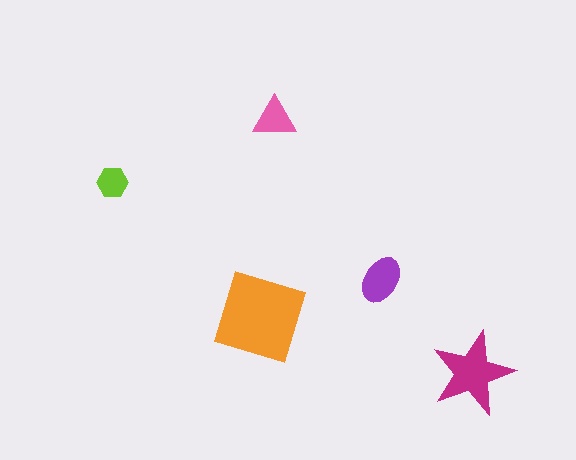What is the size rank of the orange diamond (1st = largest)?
1st.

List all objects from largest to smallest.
The orange diamond, the magenta star, the purple ellipse, the pink triangle, the lime hexagon.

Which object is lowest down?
The magenta star is bottommost.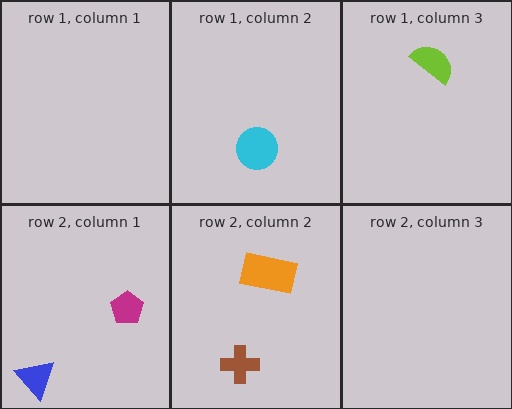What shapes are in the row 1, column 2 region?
The cyan circle.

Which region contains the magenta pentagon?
The row 2, column 1 region.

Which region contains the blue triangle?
The row 2, column 1 region.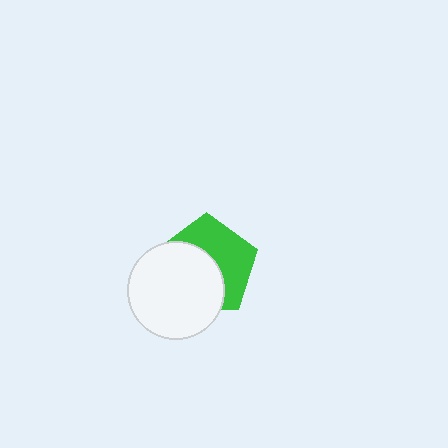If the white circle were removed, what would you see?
You would see the complete green pentagon.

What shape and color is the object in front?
The object in front is a white circle.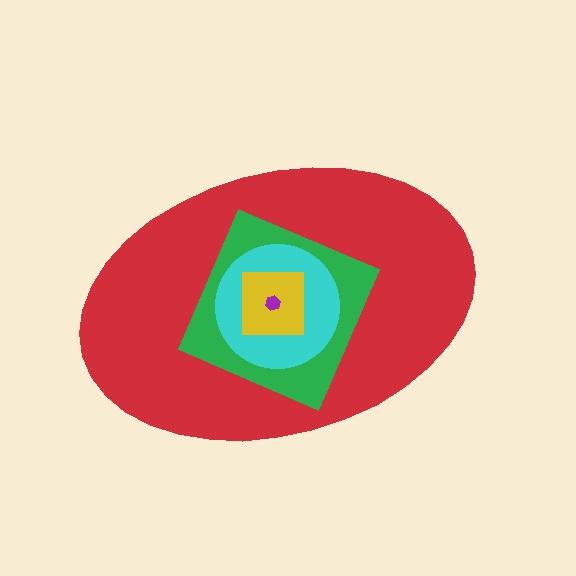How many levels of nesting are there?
5.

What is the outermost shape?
The red ellipse.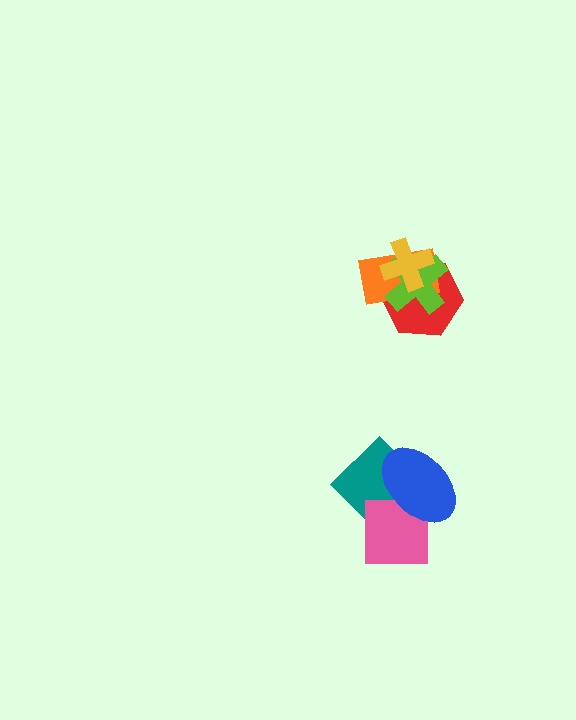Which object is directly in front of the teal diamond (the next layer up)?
The pink square is directly in front of the teal diamond.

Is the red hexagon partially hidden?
Yes, it is partially covered by another shape.